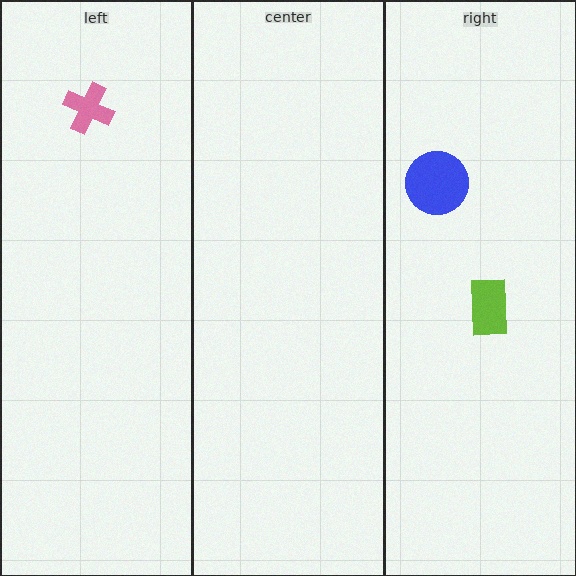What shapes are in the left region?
The pink cross.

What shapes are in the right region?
The lime rectangle, the blue circle.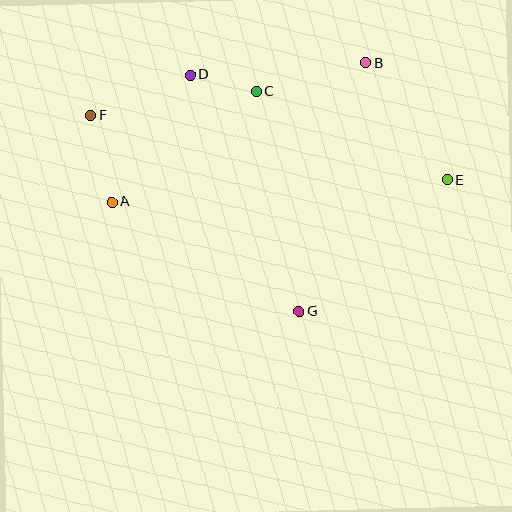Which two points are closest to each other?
Points C and D are closest to each other.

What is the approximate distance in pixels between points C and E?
The distance between C and E is approximately 211 pixels.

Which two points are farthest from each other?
Points E and F are farthest from each other.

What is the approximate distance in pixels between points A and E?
The distance between A and E is approximately 336 pixels.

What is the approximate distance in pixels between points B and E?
The distance between B and E is approximately 143 pixels.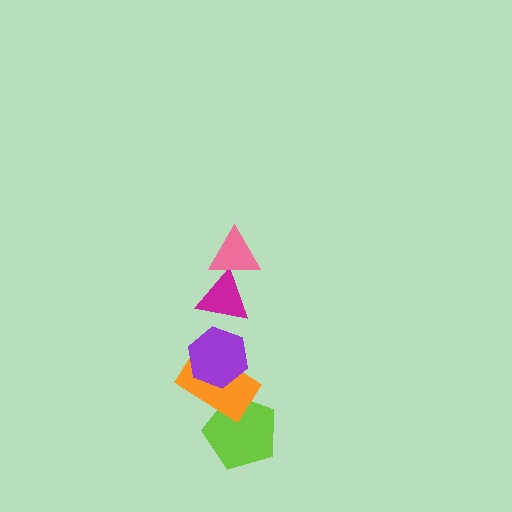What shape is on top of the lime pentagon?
The orange rectangle is on top of the lime pentagon.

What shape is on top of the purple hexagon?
The magenta triangle is on top of the purple hexagon.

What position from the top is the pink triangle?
The pink triangle is 1st from the top.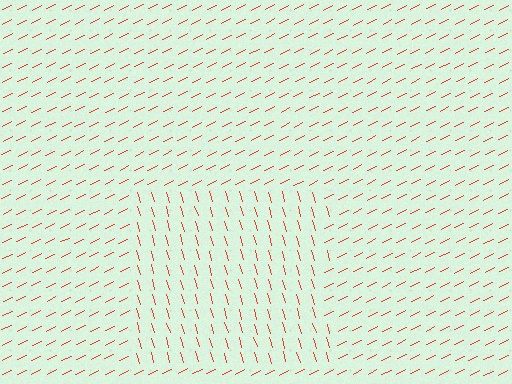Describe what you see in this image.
The image is filled with small red line segments. A rectangle region in the image has lines oriented differently from the surrounding lines, creating a visible texture boundary.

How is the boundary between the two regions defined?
The boundary is defined purely by a change in line orientation (approximately 80 degrees difference). All lines are the same color and thickness.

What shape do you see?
I see a rectangle.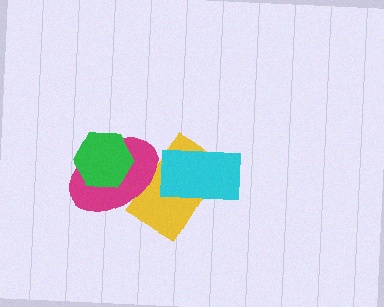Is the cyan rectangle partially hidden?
No, no other shape covers it.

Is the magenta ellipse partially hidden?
Yes, it is partially covered by another shape.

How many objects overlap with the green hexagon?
1 object overlaps with the green hexagon.